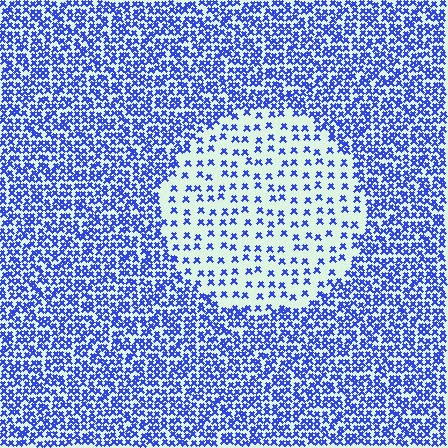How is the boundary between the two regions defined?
The boundary is defined by a change in element density (approximately 2.7x ratio). All elements are the same color, size, and shape.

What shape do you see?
I see a circle.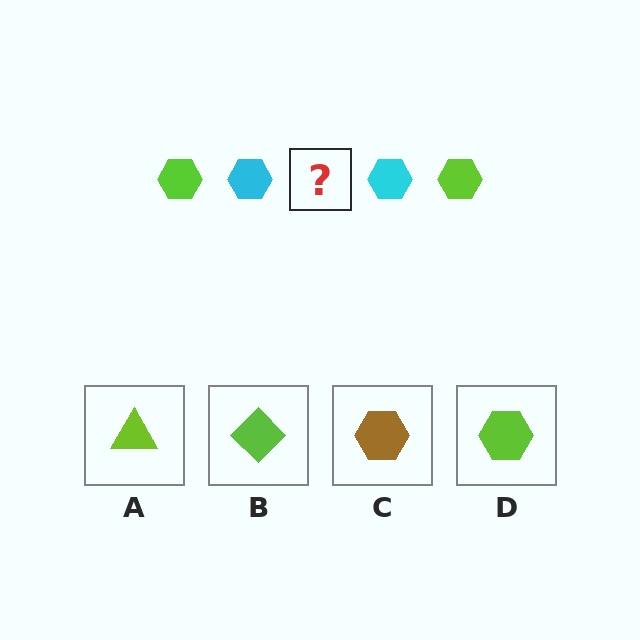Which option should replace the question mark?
Option D.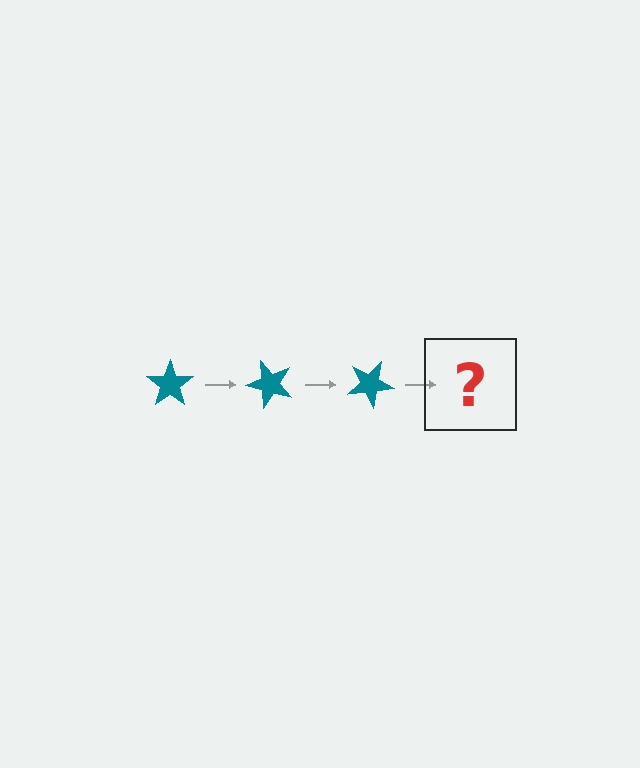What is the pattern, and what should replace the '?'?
The pattern is that the star rotates 50 degrees each step. The '?' should be a teal star rotated 150 degrees.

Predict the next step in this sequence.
The next step is a teal star rotated 150 degrees.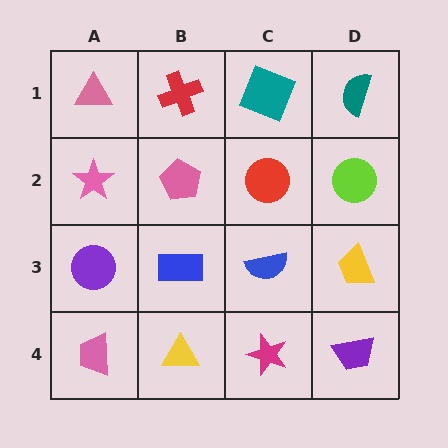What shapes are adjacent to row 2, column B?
A red cross (row 1, column B), a blue rectangle (row 3, column B), a pink star (row 2, column A), a red circle (row 2, column C).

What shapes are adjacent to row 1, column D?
A lime circle (row 2, column D), a teal square (row 1, column C).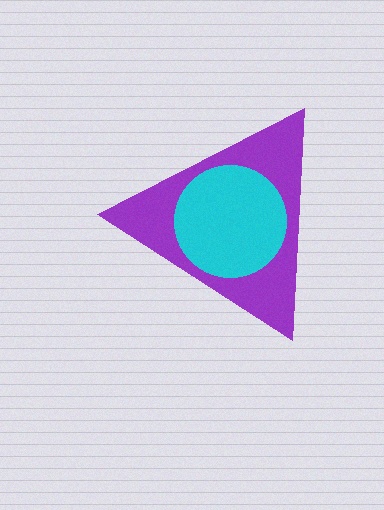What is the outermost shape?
The purple triangle.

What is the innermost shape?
The cyan circle.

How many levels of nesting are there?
2.